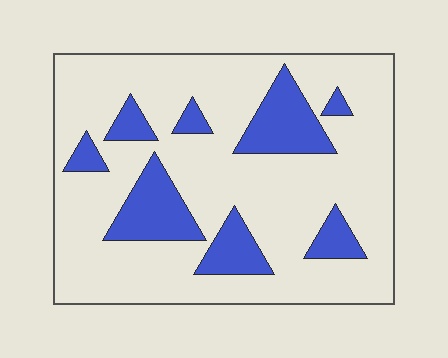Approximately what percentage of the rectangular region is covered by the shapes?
Approximately 20%.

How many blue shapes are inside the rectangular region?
8.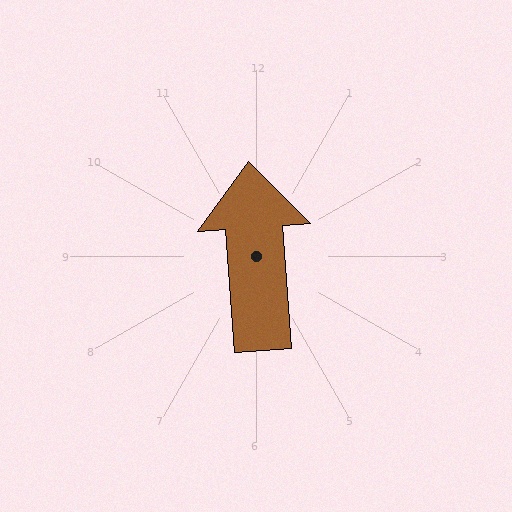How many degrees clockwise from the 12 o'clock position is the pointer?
Approximately 356 degrees.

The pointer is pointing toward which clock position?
Roughly 12 o'clock.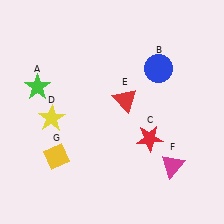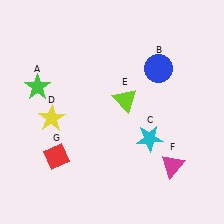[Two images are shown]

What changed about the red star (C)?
In Image 1, C is red. In Image 2, it changed to cyan.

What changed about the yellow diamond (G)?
In Image 1, G is yellow. In Image 2, it changed to red.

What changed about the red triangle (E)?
In Image 1, E is red. In Image 2, it changed to lime.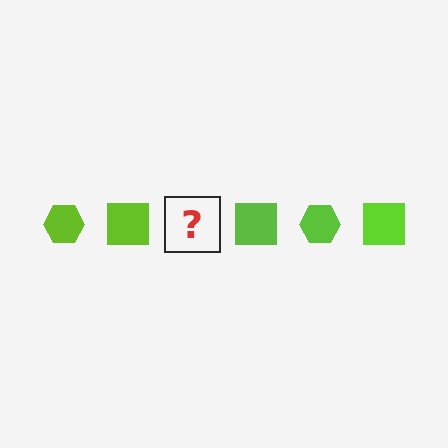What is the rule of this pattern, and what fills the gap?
The rule is that the pattern cycles through hexagon, square shapes in lime. The gap should be filled with a lime hexagon.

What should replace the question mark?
The question mark should be replaced with a lime hexagon.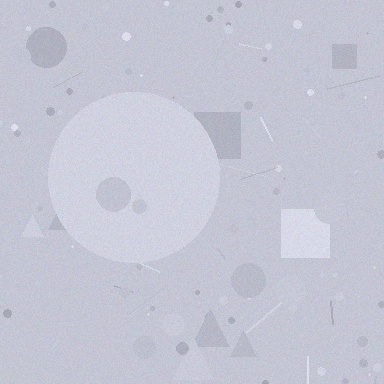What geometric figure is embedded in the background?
A circle is embedded in the background.